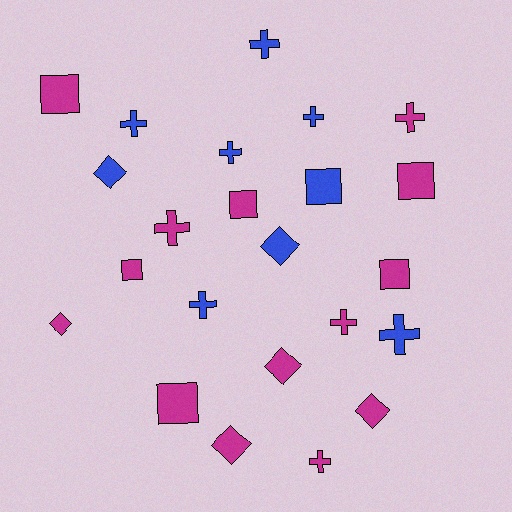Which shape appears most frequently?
Cross, with 10 objects.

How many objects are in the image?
There are 23 objects.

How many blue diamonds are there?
There are 2 blue diamonds.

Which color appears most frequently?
Magenta, with 14 objects.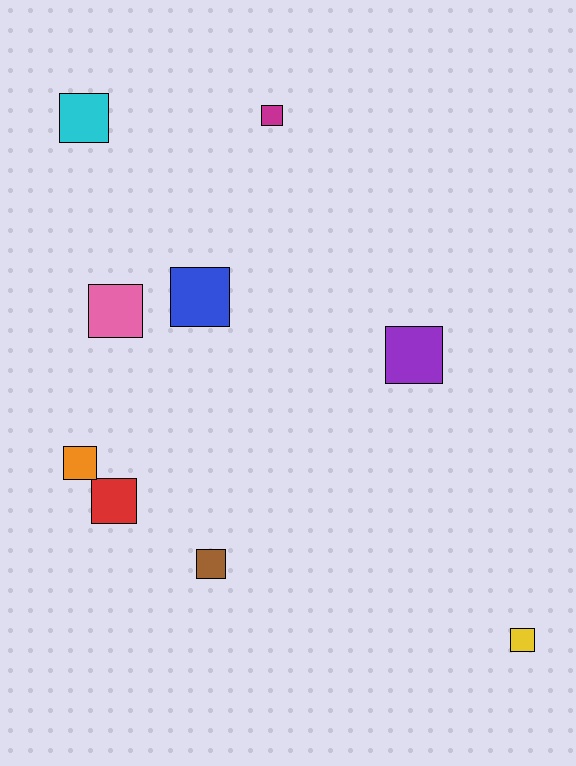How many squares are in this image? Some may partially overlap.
There are 9 squares.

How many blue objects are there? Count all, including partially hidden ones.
There is 1 blue object.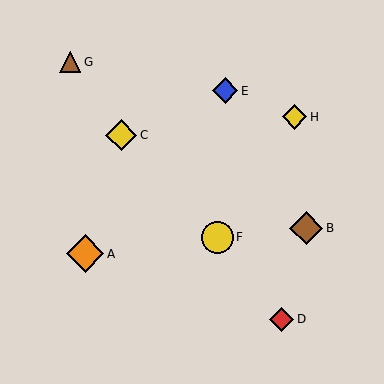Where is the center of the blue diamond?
The center of the blue diamond is at (225, 91).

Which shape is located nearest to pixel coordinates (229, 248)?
The yellow circle (labeled F) at (217, 237) is nearest to that location.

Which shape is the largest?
The orange diamond (labeled A) is the largest.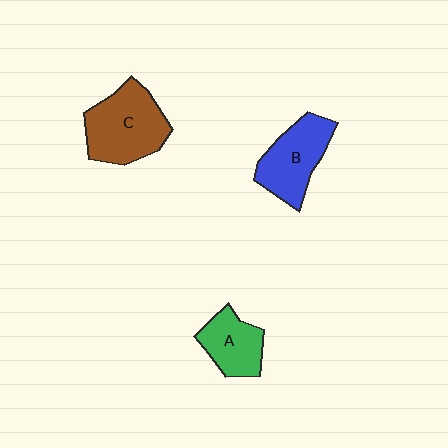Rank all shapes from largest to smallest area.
From largest to smallest: C (brown), B (blue), A (green).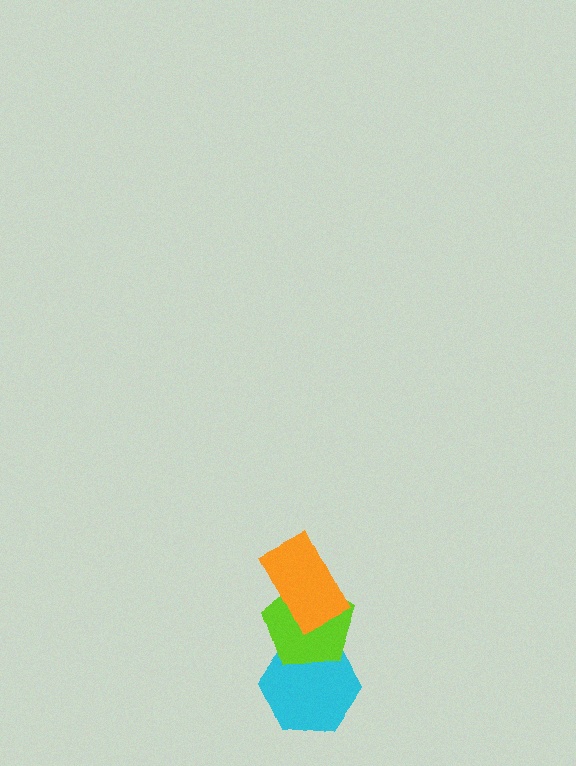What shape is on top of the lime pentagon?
The orange rectangle is on top of the lime pentagon.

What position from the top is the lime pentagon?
The lime pentagon is 2nd from the top.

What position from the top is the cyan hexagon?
The cyan hexagon is 3rd from the top.